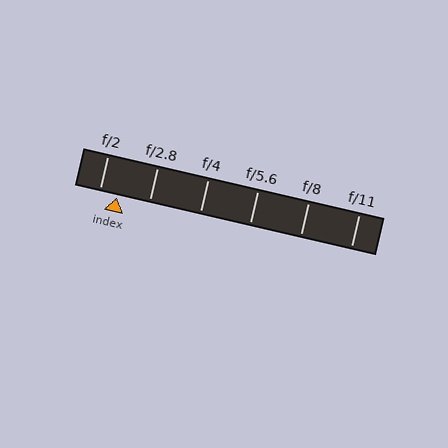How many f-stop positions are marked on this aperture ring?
There are 6 f-stop positions marked.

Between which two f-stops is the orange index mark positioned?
The index mark is between f/2 and f/2.8.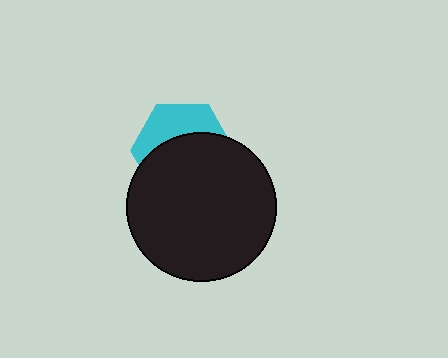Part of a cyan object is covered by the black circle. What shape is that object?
It is a hexagon.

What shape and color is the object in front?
The object in front is a black circle.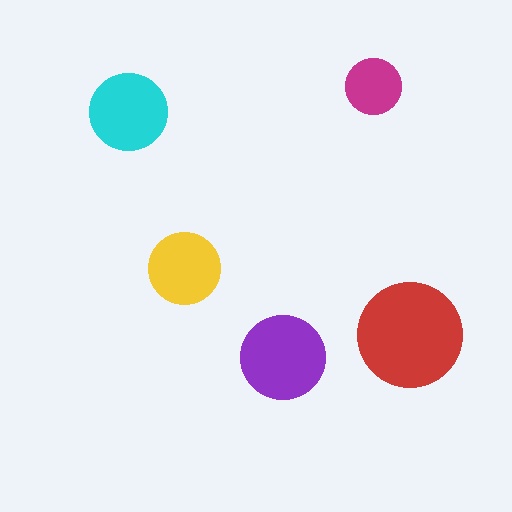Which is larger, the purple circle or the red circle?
The red one.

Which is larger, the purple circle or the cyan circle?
The purple one.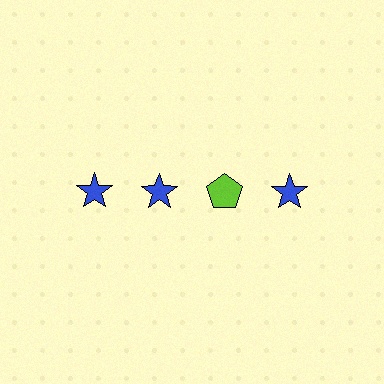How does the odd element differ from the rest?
It differs in both color (lime instead of blue) and shape (pentagon instead of star).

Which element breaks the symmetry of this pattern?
The lime pentagon in the top row, center column breaks the symmetry. All other shapes are blue stars.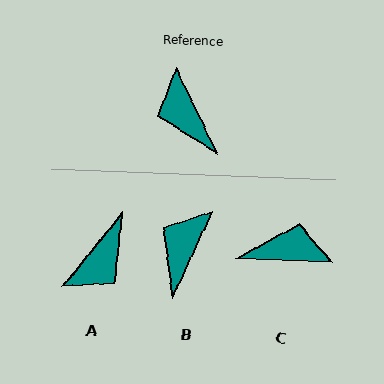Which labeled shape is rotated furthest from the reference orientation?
C, about 119 degrees away.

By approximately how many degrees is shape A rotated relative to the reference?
Approximately 115 degrees counter-clockwise.